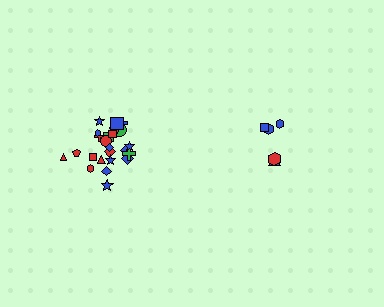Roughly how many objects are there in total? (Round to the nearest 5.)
Roughly 30 objects in total.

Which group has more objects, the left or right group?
The left group.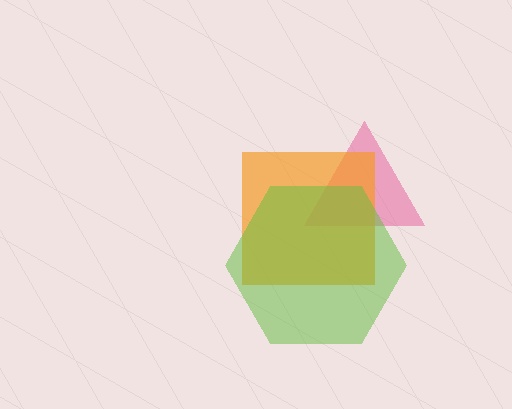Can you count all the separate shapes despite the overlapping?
Yes, there are 3 separate shapes.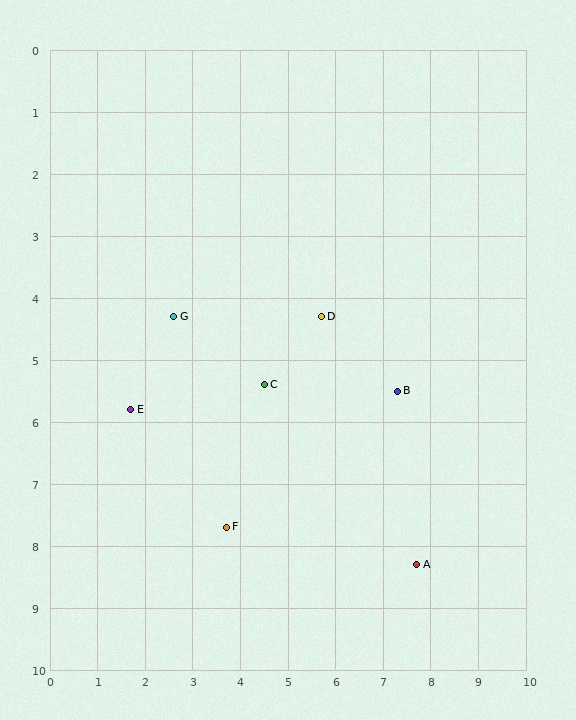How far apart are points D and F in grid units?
Points D and F are about 3.9 grid units apart.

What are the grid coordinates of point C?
Point C is at approximately (4.5, 5.4).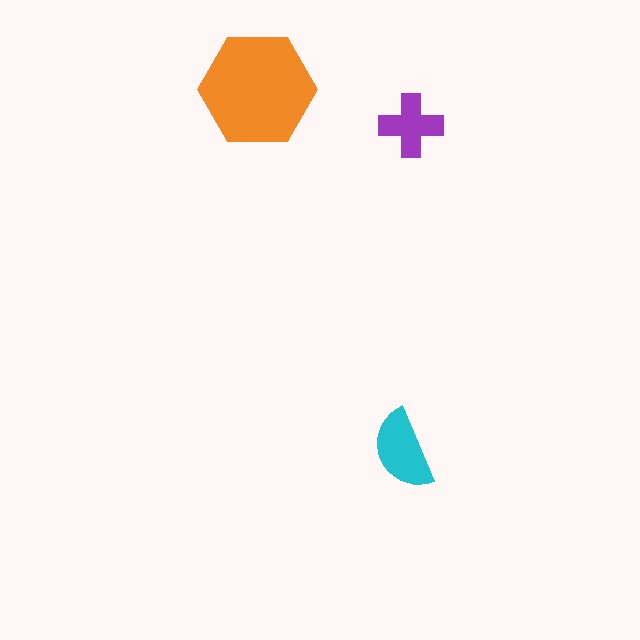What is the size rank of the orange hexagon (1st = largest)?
1st.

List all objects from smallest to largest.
The purple cross, the cyan semicircle, the orange hexagon.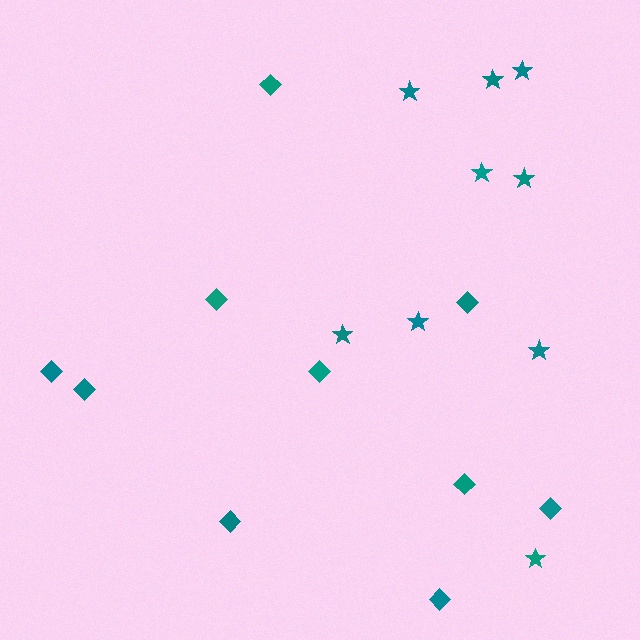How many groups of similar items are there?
There are 2 groups: one group of diamonds (10) and one group of stars (9).